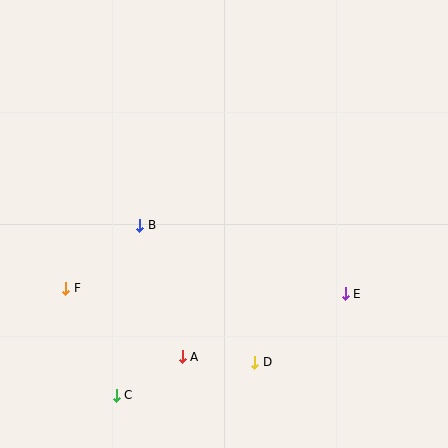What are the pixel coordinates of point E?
Point E is at (345, 294).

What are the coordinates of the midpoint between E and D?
The midpoint between E and D is at (300, 328).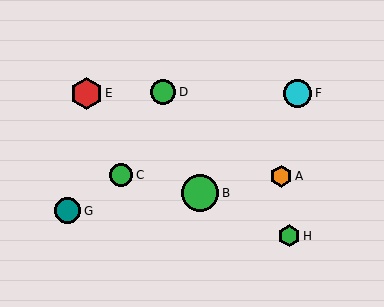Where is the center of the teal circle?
The center of the teal circle is at (67, 211).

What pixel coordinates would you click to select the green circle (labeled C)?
Click at (121, 175) to select the green circle C.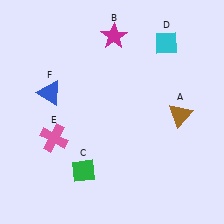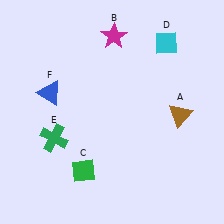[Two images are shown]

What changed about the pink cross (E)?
In Image 1, E is pink. In Image 2, it changed to green.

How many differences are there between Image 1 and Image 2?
There is 1 difference between the two images.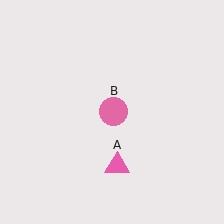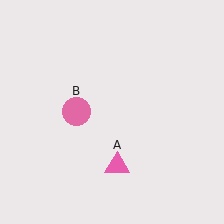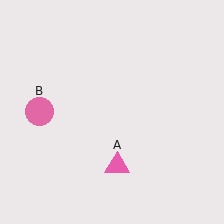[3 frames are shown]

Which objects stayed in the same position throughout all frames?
Pink triangle (object A) remained stationary.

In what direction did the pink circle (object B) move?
The pink circle (object B) moved left.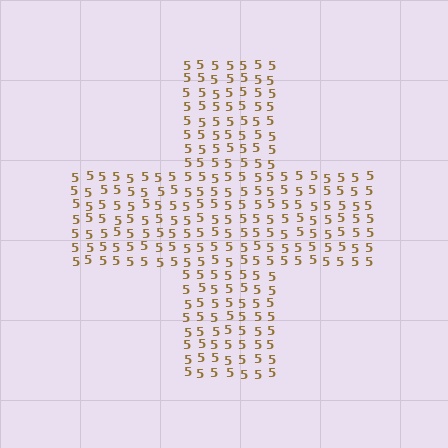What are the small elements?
The small elements are digit 5's.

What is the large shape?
The large shape is a cross.